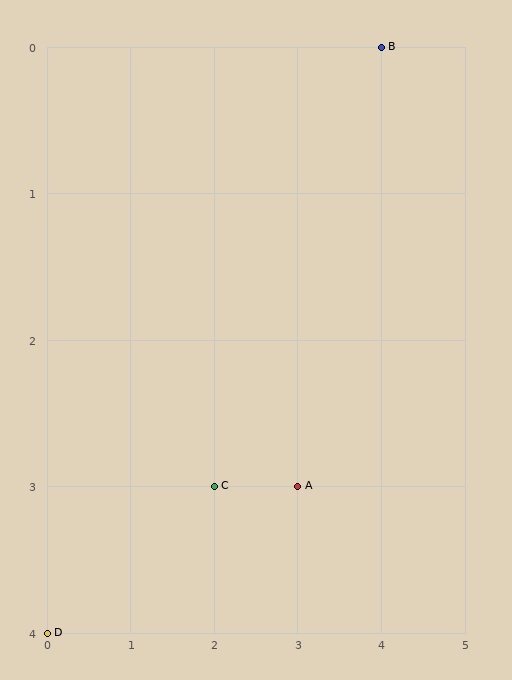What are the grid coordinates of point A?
Point A is at grid coordinates (3, 3).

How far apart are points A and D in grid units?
Points A and D are 3 columns and 1 row apart (about 3.2 grid units diagonally).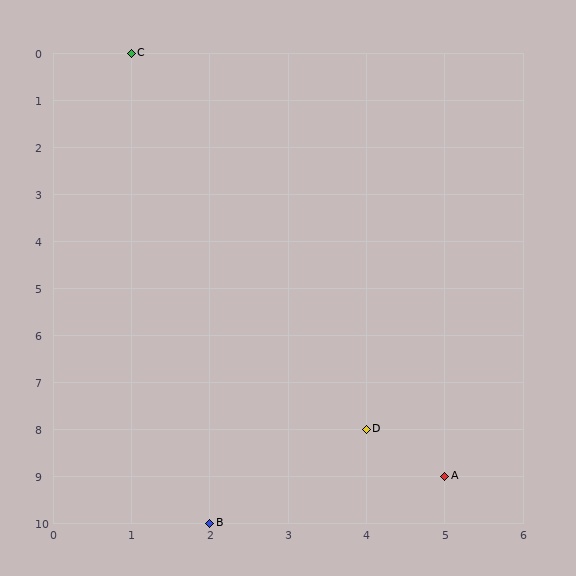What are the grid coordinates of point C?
Point C is at grid coordinates (1, 0).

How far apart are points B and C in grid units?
Points B and C are 1 column and 10 rows apart (about 10.0 grid units diagonally).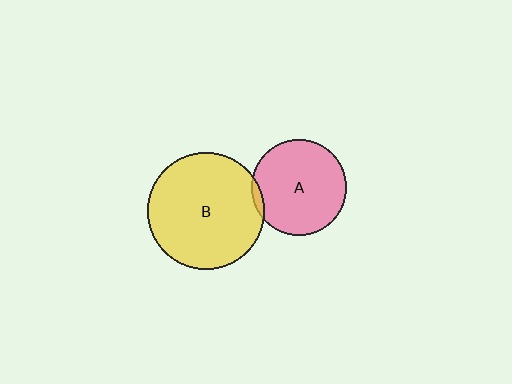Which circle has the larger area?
Circle B (yellow).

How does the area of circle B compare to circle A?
Approximately 1.5 times.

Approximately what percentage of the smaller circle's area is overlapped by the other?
Approximately 5%.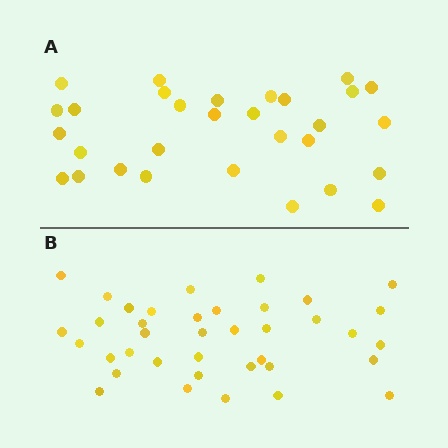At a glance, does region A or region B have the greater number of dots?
Region B (the bottom region) has more dots.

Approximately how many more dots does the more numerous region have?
Region B has roughly 8 or so more dots than region A.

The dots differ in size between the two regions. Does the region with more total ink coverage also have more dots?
No. Region A has more total ink coverage because its dots are larger, but region B actually contains more individual dots. Total area can be misleading — the number of items is what matters here.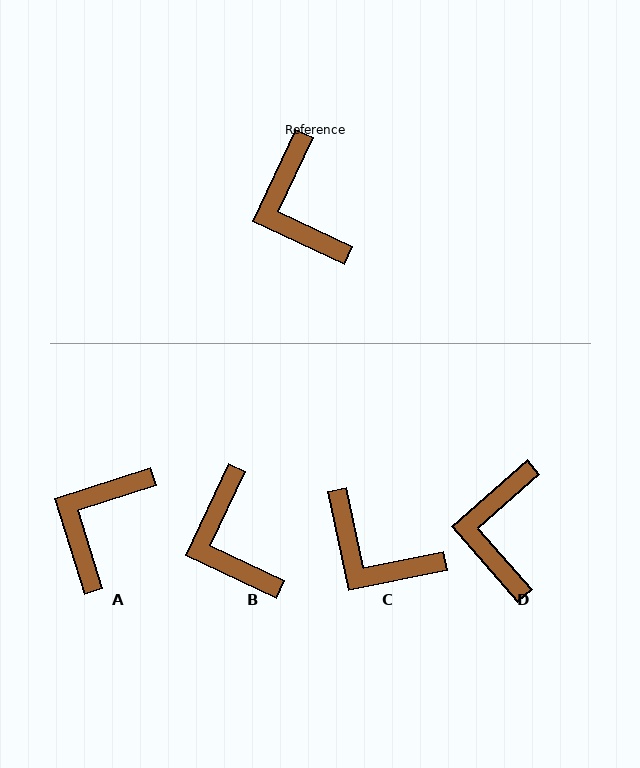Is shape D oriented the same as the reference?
No, it is off by about 23 degrees.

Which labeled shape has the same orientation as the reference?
B.